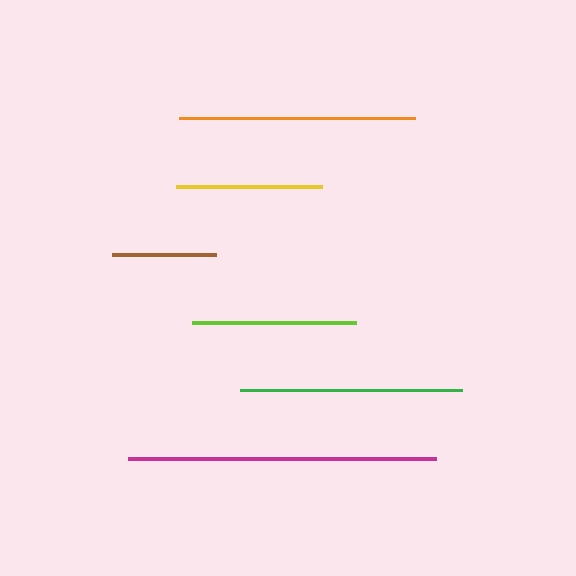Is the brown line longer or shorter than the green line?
The green line is longer than the brown line.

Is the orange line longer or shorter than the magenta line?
The magenta line is longer than the orange line.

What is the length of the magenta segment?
The magenta segment is approximately 308 pixels long.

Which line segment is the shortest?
The brown line is the shortest at approximately 104 pixels.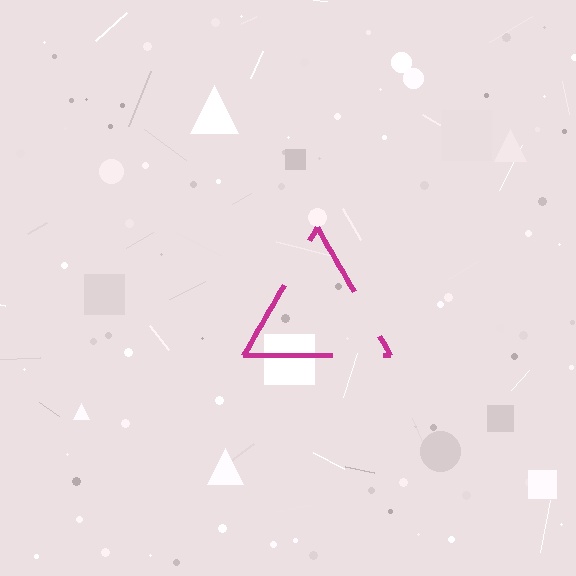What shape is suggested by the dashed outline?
The dashed outline suggests a triangle.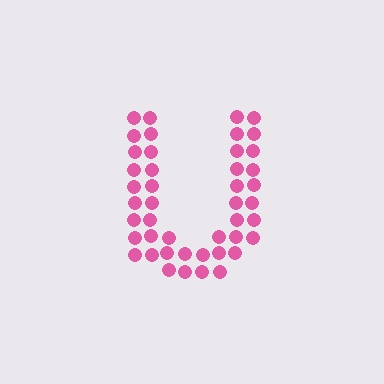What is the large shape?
The large shape is the letter U.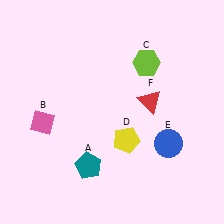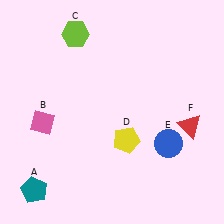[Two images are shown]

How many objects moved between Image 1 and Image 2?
3 objects moved between the two images.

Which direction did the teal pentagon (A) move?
The teal pentagon (A) moved left.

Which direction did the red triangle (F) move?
The red triangle (F) moved right.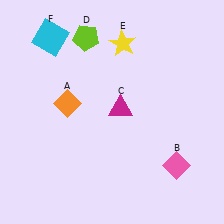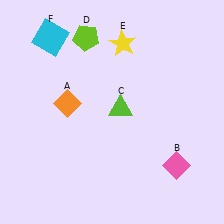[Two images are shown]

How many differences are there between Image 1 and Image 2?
There is 1 difference between the two images.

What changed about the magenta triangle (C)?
In Image 1, C is magenta. In Image 2, it changed to lime.